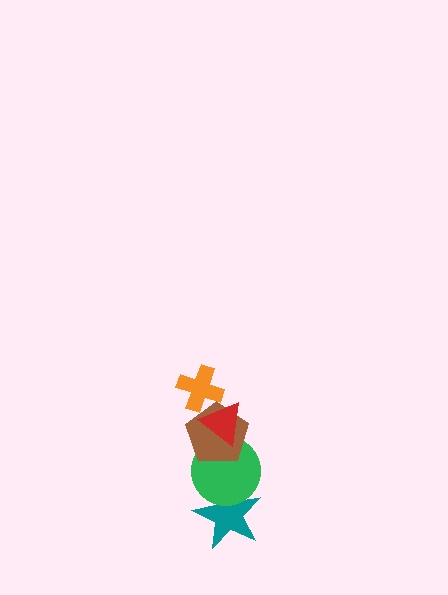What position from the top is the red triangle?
The red triangle is 2nd from the top.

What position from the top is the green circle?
The green circle is 4th from the top.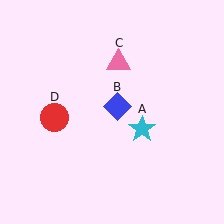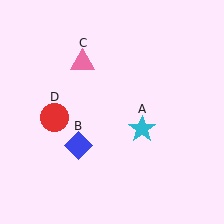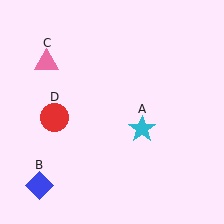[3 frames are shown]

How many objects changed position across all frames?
2 objects changed position: blue diamond (object B), pink triangle (object C).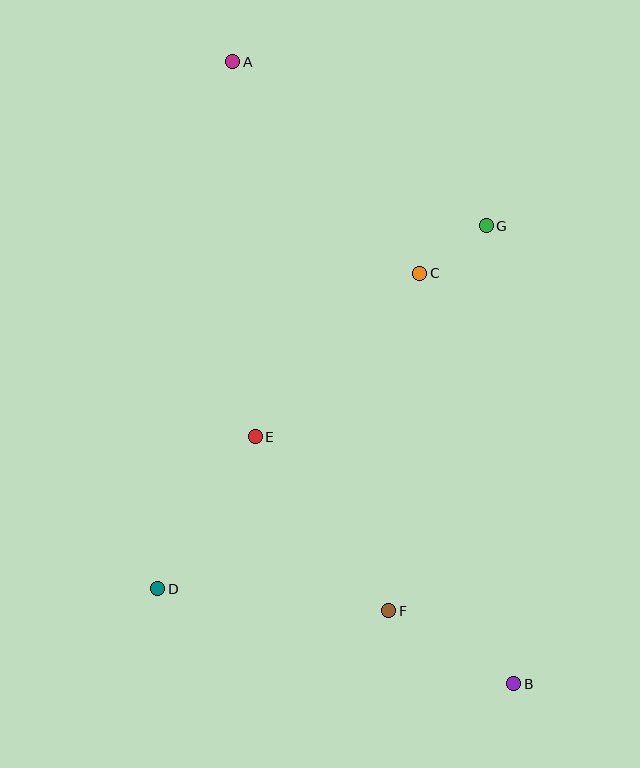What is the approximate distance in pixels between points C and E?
The distance between C and E is approximately 232 pixels.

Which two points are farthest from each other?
Points A and B are farthest from each other.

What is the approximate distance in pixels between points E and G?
The distance between E and G is approximately 313 pixels.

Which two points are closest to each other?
Points C and G are closest to each other.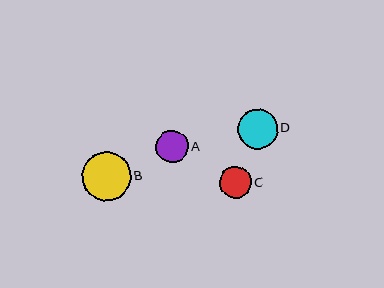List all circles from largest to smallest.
From largest to smallest: B, D, A, C.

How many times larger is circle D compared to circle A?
Circle D is approximately 1.2 times the size of circle A.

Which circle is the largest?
Circle B is the largest with a size of approximately 49 pixels.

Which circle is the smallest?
Circle C is the smallest with a size of approximately 32 pixels.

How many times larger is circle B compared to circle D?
Circle B is approximately 1.2 times the size of circle D.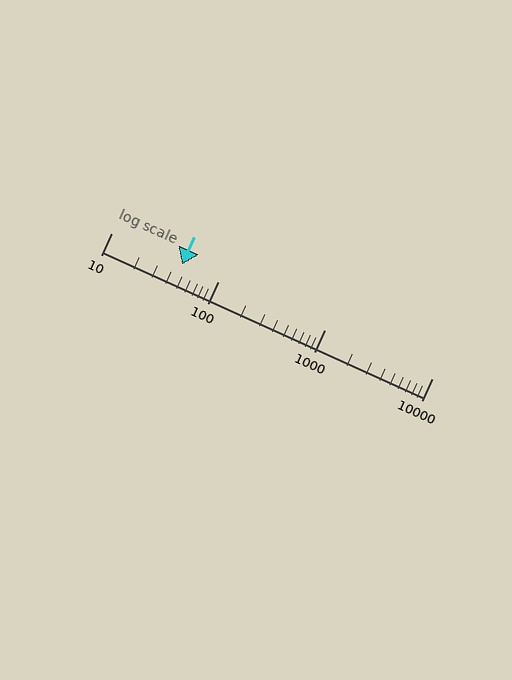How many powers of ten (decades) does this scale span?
The scale spans 3 decades, from 10 to 10000.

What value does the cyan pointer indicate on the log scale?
The pointer indicates approximately 46.